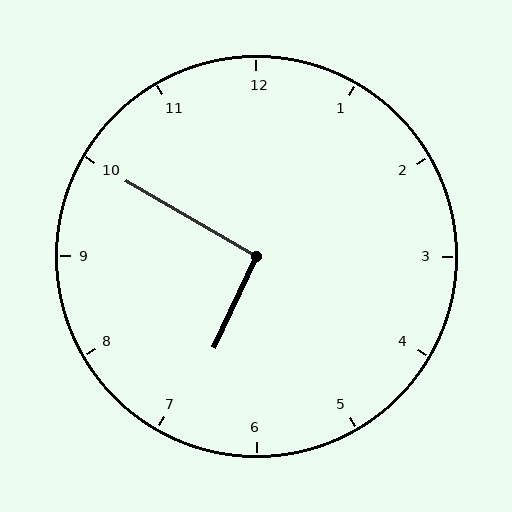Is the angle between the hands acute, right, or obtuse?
It is right.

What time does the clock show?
6:50.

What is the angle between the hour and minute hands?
Approximately 95 degrees.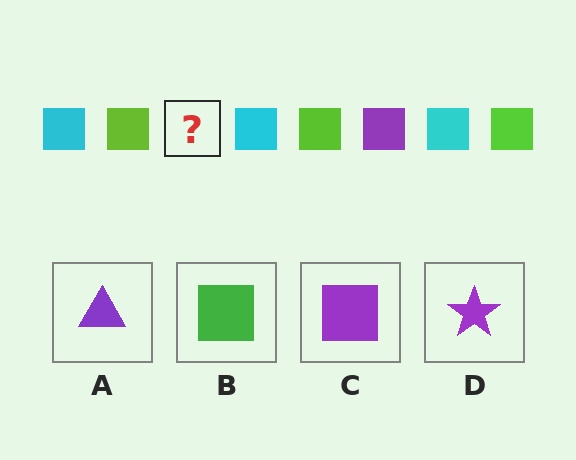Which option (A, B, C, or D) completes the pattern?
C.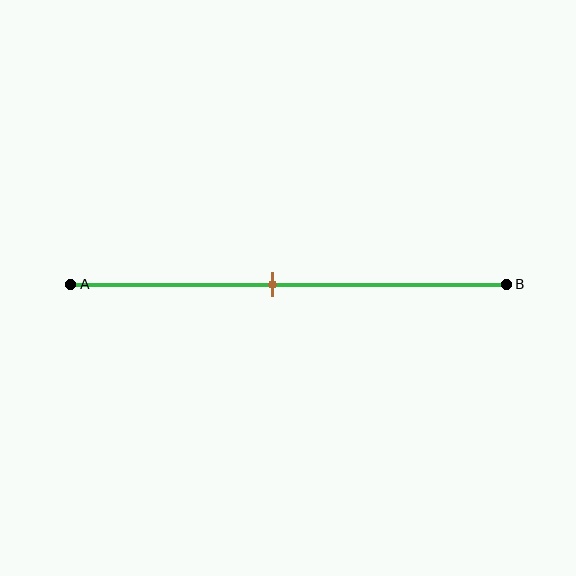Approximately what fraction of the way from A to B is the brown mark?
The brown mark is approximately 45% of the way from A to B.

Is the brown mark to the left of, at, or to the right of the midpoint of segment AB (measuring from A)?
The brown mark is to the left of the midpoint of segment AB.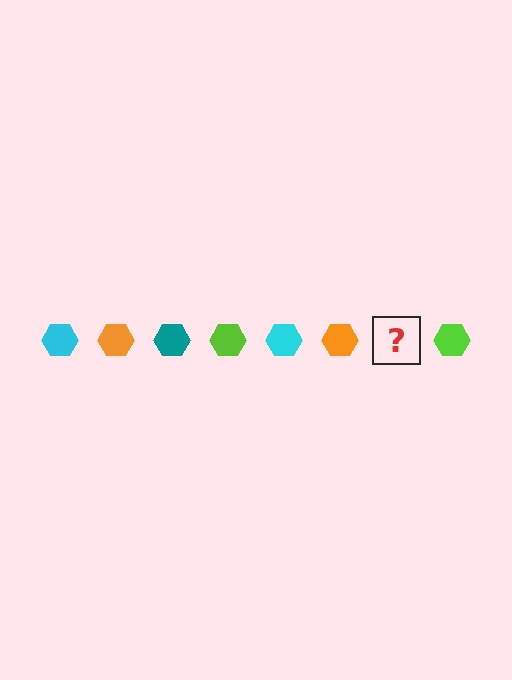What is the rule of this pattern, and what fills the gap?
The rule is that the pattern cycles through cyan, orange, teal, lime hexagons. The gap should be filled with a teal hexagon.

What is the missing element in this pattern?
The missing element is a teal hexagon.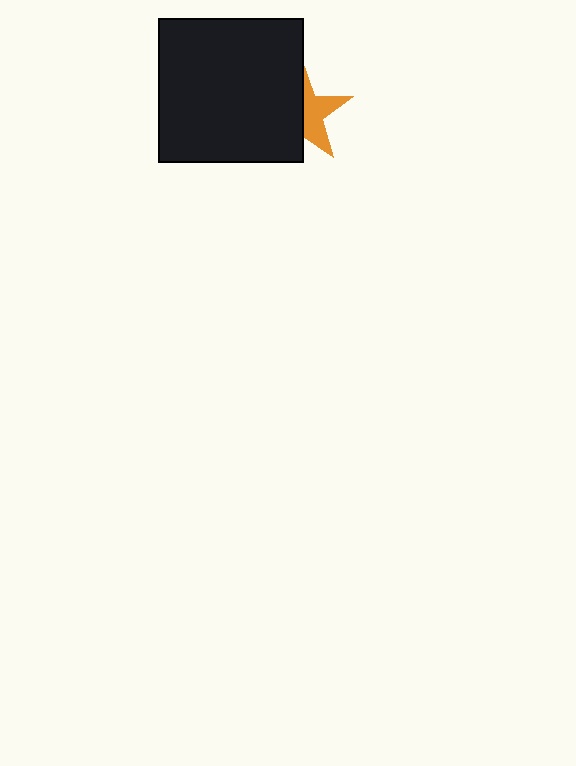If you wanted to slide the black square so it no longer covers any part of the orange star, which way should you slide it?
Slide it left — that is the most direct way to separate the two shapes.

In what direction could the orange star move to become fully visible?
The orange star could move right. That would shift it out from behind the black square entirely.